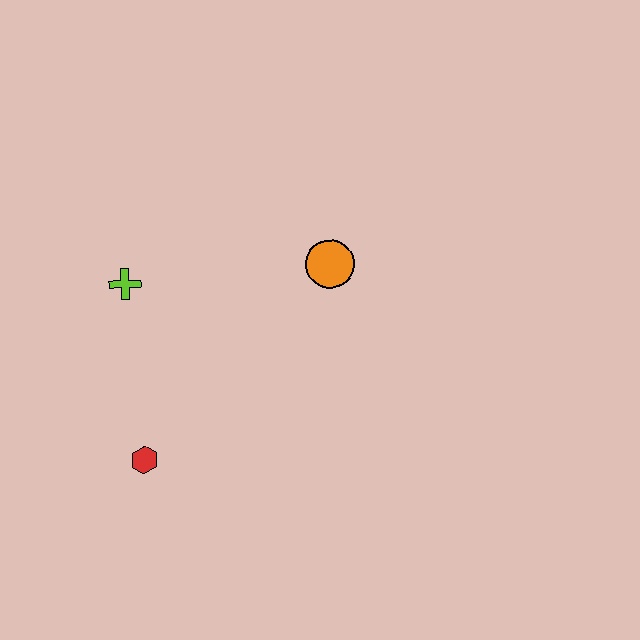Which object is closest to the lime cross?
The red hexagon is closest to the lime cross.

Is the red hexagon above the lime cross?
No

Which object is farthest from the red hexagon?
The orange circle is farthest from the red hexagon.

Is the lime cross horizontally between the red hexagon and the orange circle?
No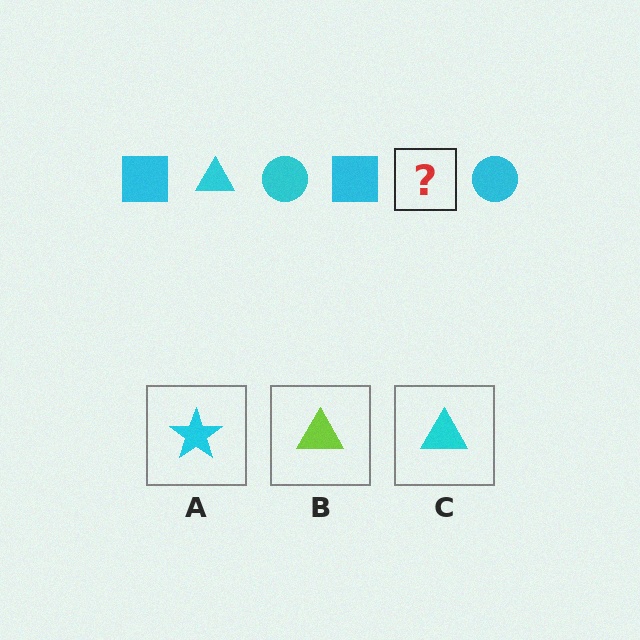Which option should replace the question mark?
Option C.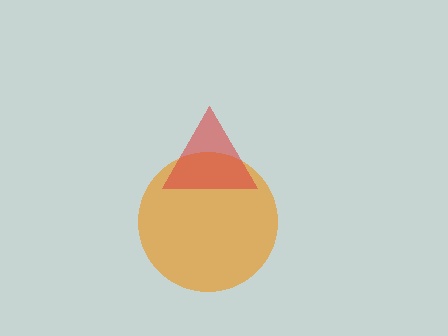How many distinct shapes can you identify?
There are 2 distinct shapes: an orange circle, a red triangle.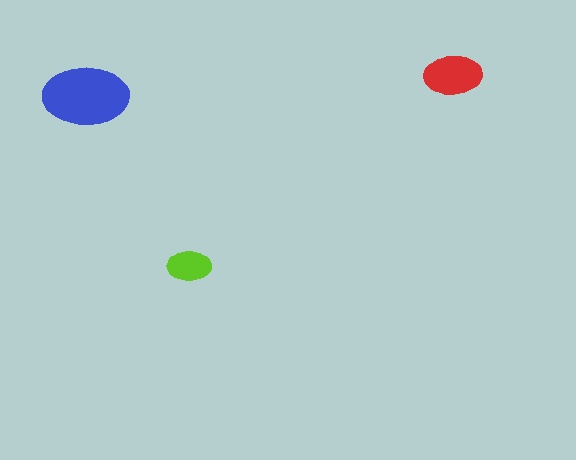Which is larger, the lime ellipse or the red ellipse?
The red one.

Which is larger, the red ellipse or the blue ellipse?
The blue one.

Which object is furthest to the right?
The red ellipse is rightmost.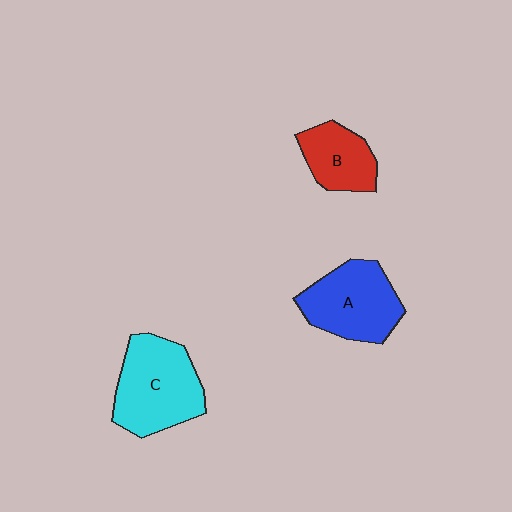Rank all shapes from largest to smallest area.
From largest to smallest: C (cyan), A (blue), B (red).